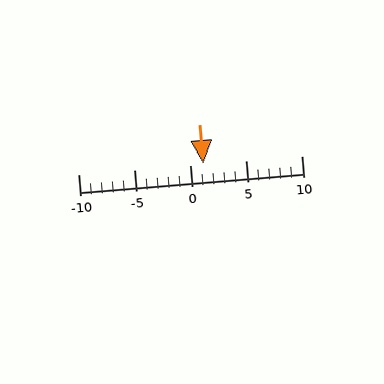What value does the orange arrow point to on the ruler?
The orange arrow points to approximately 1.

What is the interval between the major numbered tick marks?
The major tick marks are spaced 5 units apart.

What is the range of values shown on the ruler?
The ruler shows values from -10 to 10.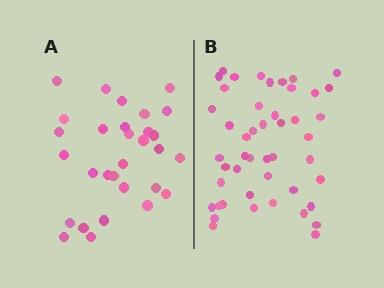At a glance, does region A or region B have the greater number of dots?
Region B (the right region) has more dots.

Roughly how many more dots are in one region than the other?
Region B has approximately 15 more dots than region A.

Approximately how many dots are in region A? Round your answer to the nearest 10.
About 30 dots.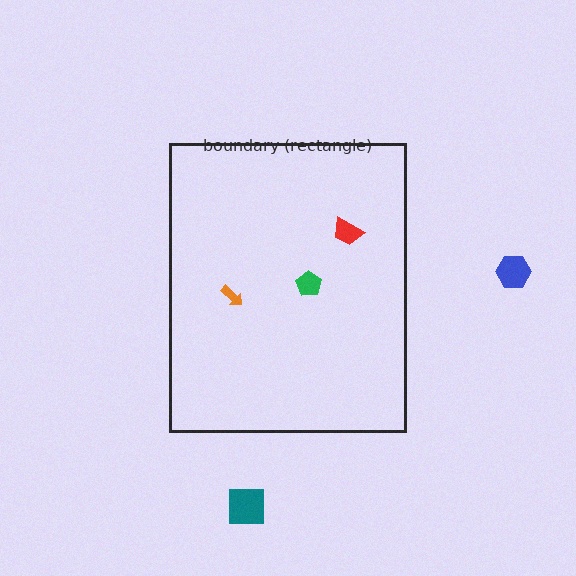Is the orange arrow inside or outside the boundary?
Inside.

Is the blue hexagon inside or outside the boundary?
Outside.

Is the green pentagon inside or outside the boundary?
Inside.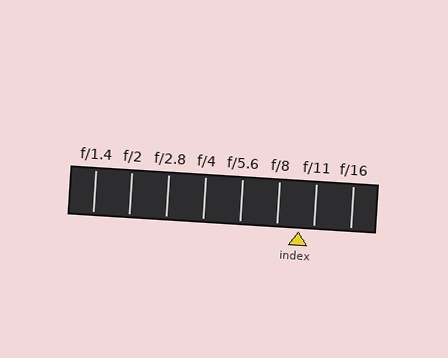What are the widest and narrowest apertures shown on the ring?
The widest aperture shown is f/1.4 and the narrowest is f/16.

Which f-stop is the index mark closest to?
The index mark is closest to f/11.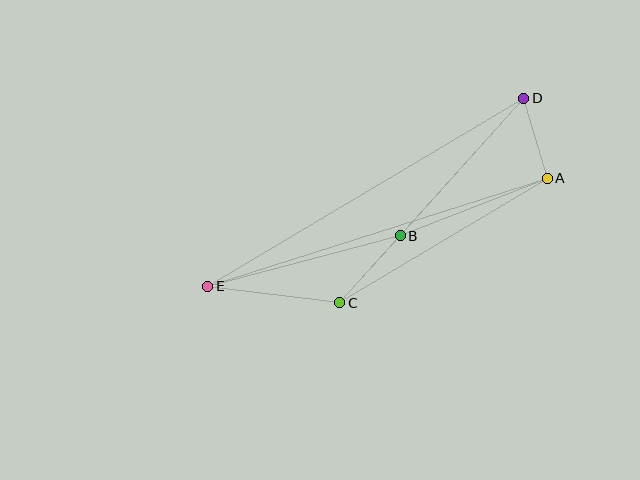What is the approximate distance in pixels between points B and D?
The distance between B and D is approximately 185 pixels.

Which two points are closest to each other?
Points A and D are closest to each other.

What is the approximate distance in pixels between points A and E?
The distance between A and E is approximately 356 pixels.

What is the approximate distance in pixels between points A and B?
The distance between A and B is approximately 158 pixels.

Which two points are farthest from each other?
Points D and E are farthest from each other.